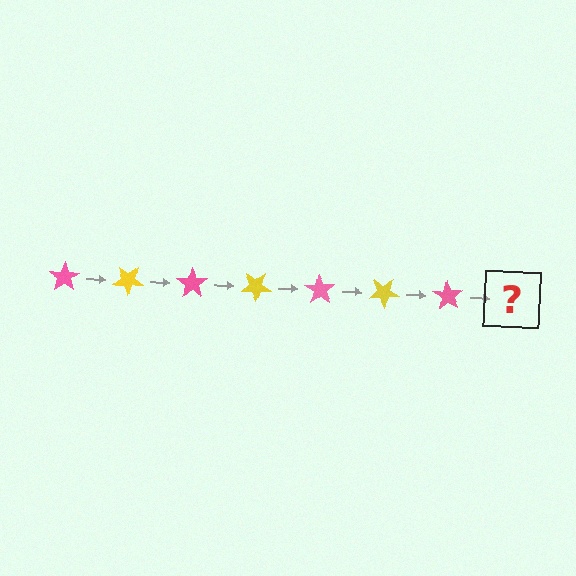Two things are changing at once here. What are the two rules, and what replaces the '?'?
The two rules are that it rotates 35 degrees each step and the color cycles through pink and yellow. The '?' should be a yellow star, rotated 245 degrees from the start.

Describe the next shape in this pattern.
It should be a yellow star, rotated 245 degrees from the start.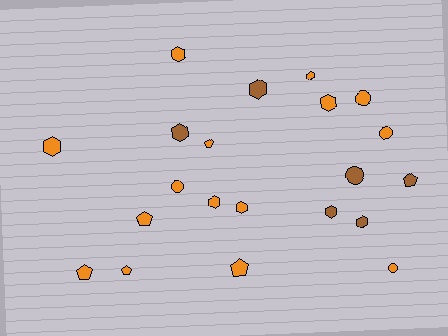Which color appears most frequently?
Orange, with 15 objects.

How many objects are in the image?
There are 21 objects.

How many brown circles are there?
There is 1 brown circle.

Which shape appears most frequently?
Hexagon, with 10 objects.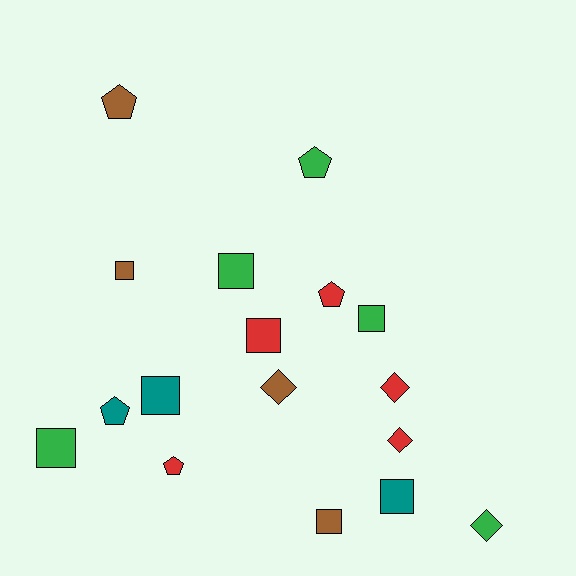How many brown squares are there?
There are 2 brown squares.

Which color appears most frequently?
Red, with 5 objects.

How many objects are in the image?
There are 17 objects.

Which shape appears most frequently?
Square, with 8 objects.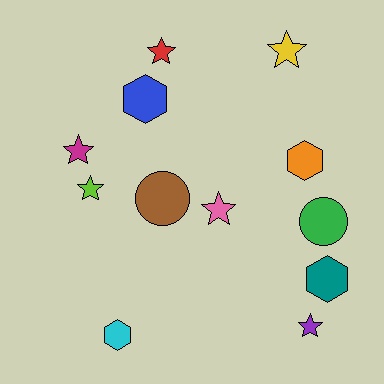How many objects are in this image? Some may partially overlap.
There are 12 objects.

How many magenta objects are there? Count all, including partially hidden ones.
There is 1 magenta object.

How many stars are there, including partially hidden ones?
There are 6 stars.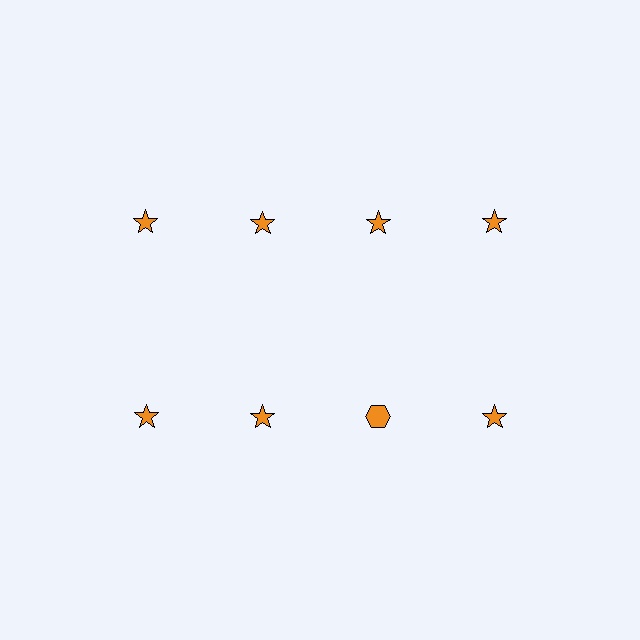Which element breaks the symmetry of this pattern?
The orange hexagon in the second row, center column breaks the symmetry. All other shapes are orange stars.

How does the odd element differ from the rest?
It has a different shape: hexagon instead of star.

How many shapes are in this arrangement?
There are 8 shapes arranged in a grid pattern.